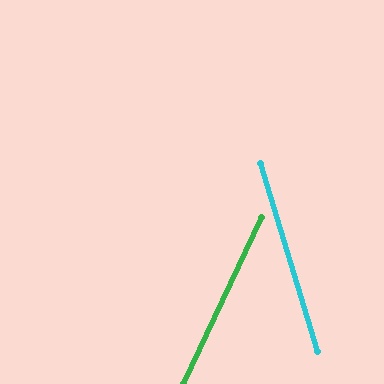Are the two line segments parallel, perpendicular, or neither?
Neither parallel nor perpendicular — they differ by about 42°.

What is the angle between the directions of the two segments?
Approximately 42 degrees.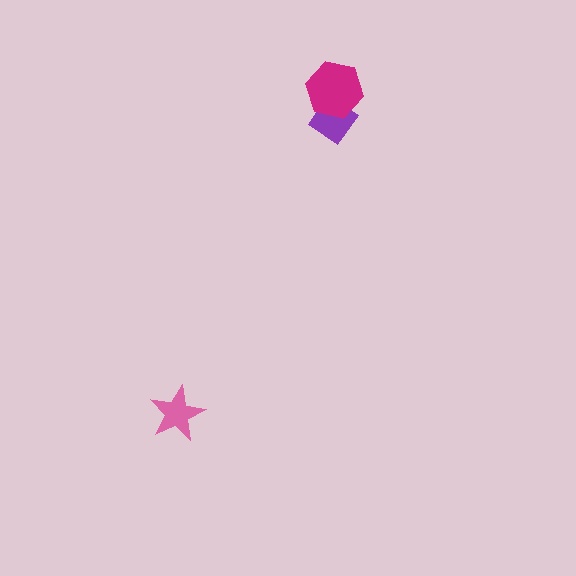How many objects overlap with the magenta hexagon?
1 object overlaps with the magenta hexagon.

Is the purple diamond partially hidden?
Yes, it is partially covered by another shape.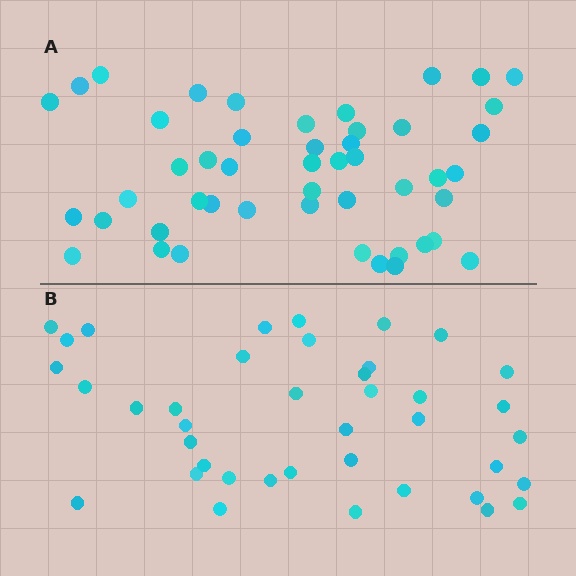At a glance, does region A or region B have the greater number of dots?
Region A (the top region) has more dots.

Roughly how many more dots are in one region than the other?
Region A has roughly 8 or so more dots than region B.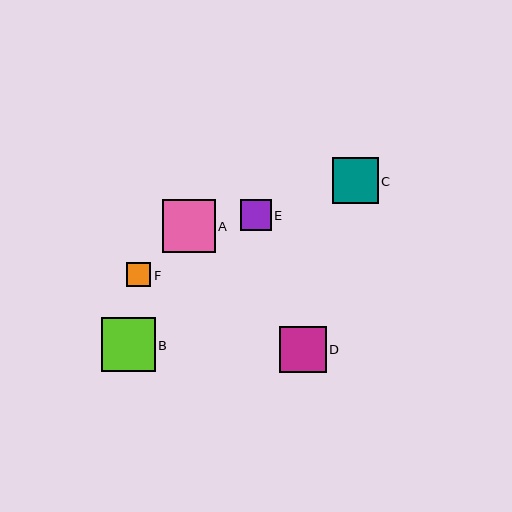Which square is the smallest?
Square F is the smallest with a size of approximately 24 pixels.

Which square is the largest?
Square B is the largest with a size of approximately 54 pixels.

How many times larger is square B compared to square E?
Square B is approximately 1.7 times the size of square E.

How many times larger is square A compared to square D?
Square A is approximately 1.1 times the size of square D.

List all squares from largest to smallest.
From largest to smallest: B, A, D, C, E, F.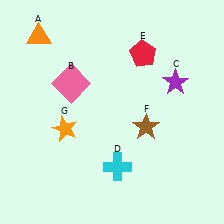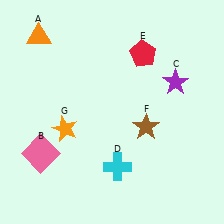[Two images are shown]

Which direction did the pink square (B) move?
The pink square (B) moved down.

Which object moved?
The pink square (B) moved down.